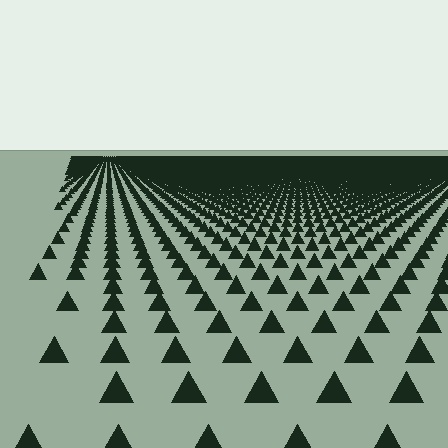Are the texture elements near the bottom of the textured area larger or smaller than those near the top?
Larger. Near the bottom, elements are closer to the viewer and appear at a bigger on-screen size.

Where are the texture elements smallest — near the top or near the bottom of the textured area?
Near the top.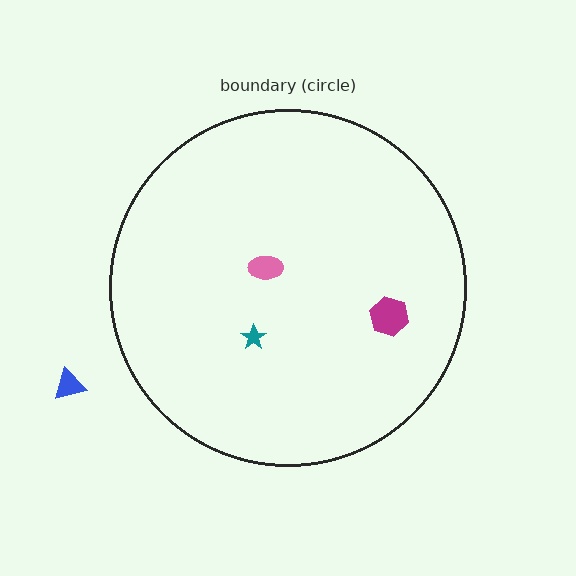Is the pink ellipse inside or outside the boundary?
Inside.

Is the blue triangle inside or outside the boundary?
Outside.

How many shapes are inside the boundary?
3 inside, 1 outside.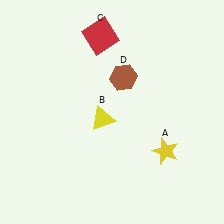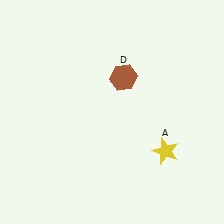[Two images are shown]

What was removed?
The red square (C), the yellow triangle (B) were removed in Image 2.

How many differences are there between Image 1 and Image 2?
There are 2 differences between the two images.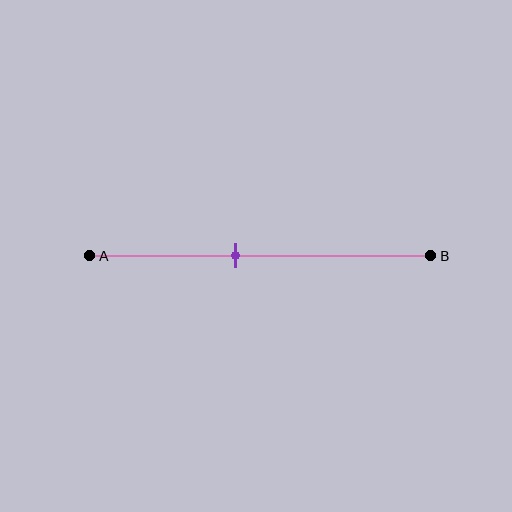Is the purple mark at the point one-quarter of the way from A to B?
No, the mark is at about 45% from A, not at the 25% one-quarter point.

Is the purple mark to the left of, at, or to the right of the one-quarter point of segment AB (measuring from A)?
The purple mark is to the right of the one-quarter point of segment AB.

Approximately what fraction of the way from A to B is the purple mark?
The purple mark is approximately 45% of the way from A to B.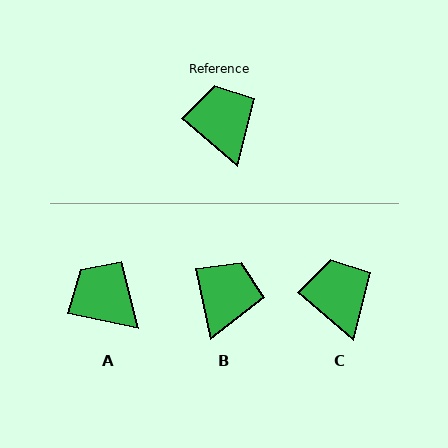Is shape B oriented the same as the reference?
No, it is off by about 38 degrees.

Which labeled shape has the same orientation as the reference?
C.